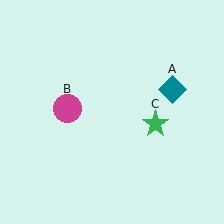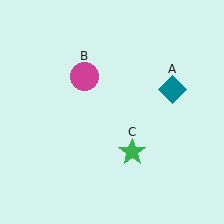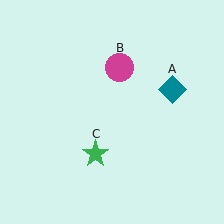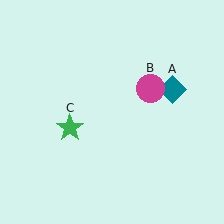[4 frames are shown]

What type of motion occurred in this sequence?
The magenta circle (object B), green star (object C) rotated clockwise around the center of the scene.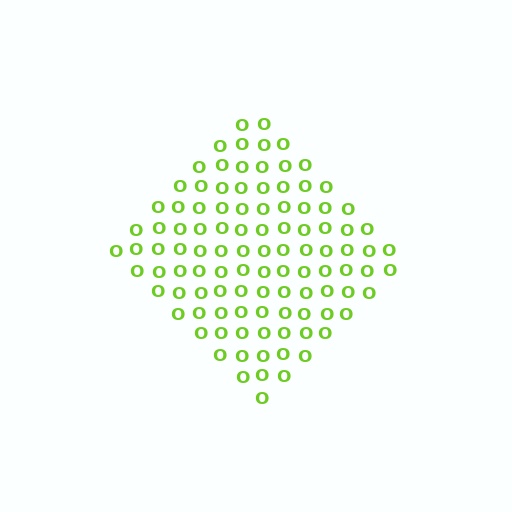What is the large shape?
The large shape is a diamond.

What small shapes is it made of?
It is made of small letter O's.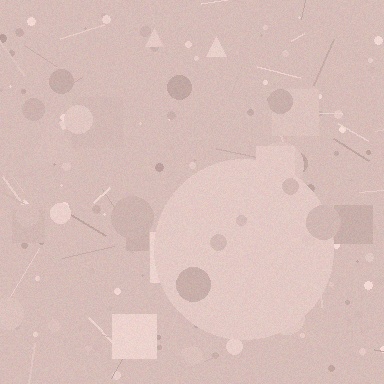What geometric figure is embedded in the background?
A circle is embedded in the background.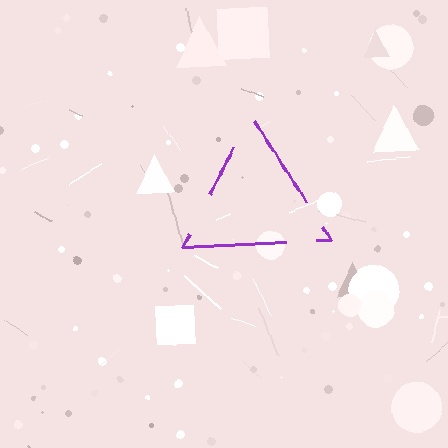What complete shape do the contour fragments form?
The contour fragments form a triangle.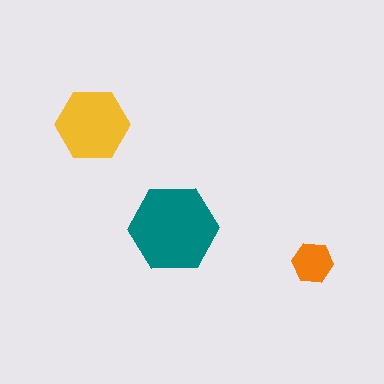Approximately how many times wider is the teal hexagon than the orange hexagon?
About 2 times wider.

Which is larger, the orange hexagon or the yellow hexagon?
The yellow one.